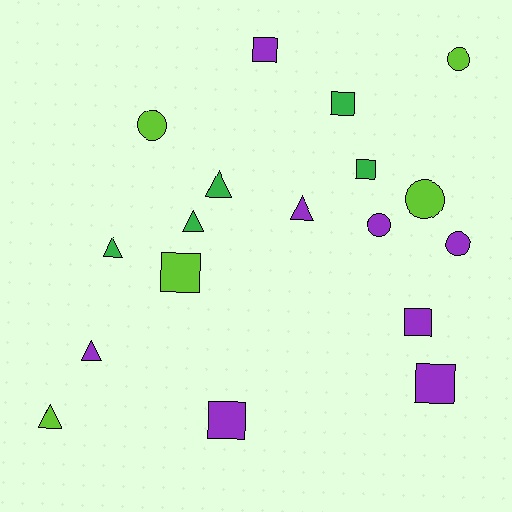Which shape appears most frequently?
Square, with 7 objects.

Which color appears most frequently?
Purple, with 8 objects.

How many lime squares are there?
There is 1 lime square.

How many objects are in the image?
There are 18 objects.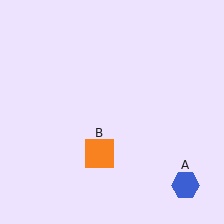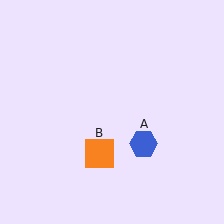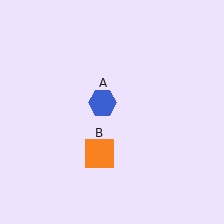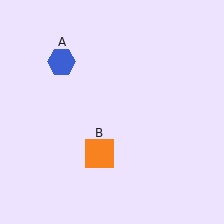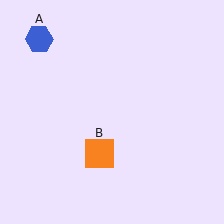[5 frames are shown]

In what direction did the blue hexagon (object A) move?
The blue hexagon (object A) moved up and to the left.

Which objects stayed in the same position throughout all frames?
Orange square (object B) remained stationary.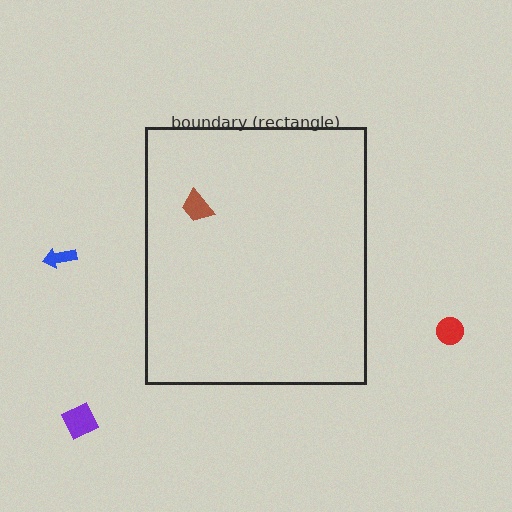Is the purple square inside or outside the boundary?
Outside.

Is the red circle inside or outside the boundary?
Outside.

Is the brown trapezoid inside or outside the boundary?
Inside.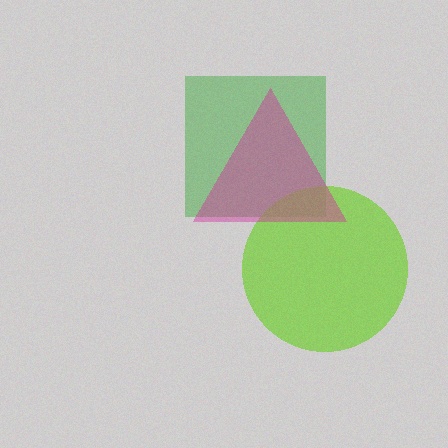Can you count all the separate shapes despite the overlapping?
Yes, there are 3 separate shapes.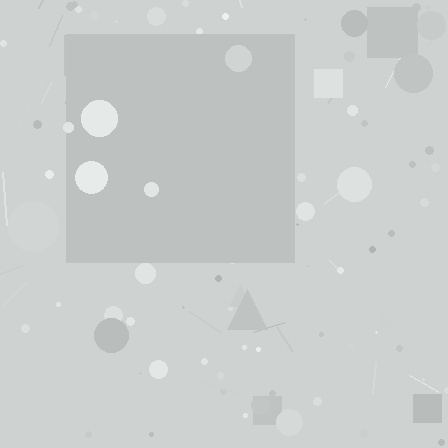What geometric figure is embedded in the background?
A square is embedded in the background.